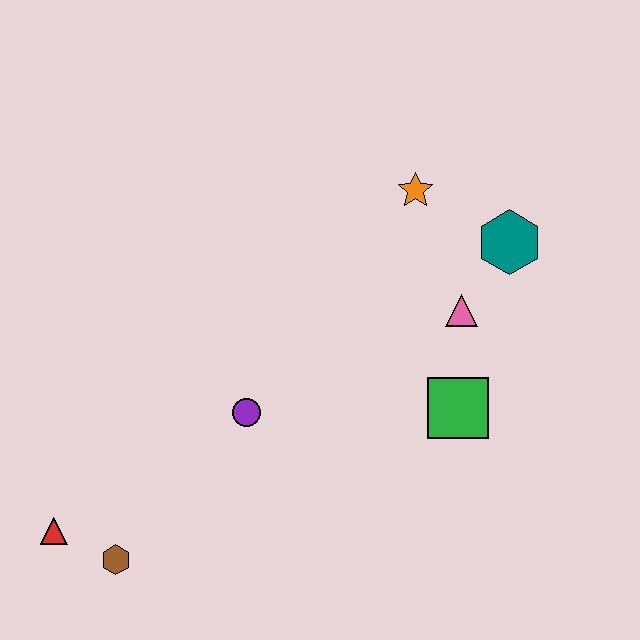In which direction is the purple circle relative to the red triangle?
The purple circle is to the right of the red triangle.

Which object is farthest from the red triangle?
The teal hexagon is farthest from the red triangle.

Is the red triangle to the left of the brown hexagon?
Yes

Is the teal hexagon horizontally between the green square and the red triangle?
No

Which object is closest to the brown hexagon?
The red triangle is closest to the brown hexagon.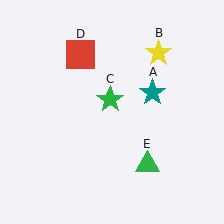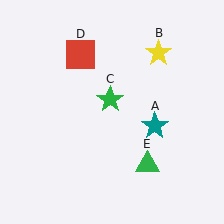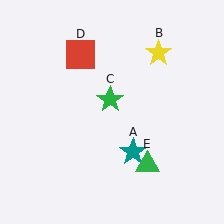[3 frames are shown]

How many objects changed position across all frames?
1 object changed position: teal star (object A).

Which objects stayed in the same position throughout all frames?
Yellow star (object B) and green star (object C) and red square (object D) and green triangle (object E) remained stationary.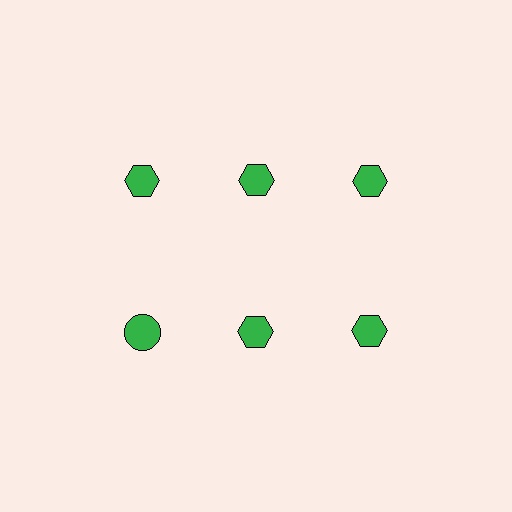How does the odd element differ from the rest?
It has a different shape: circle instead of hexagon.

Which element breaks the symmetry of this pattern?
The green circle in the second row, leftmost column breaks the symmetry. All other shapes are green hexagons.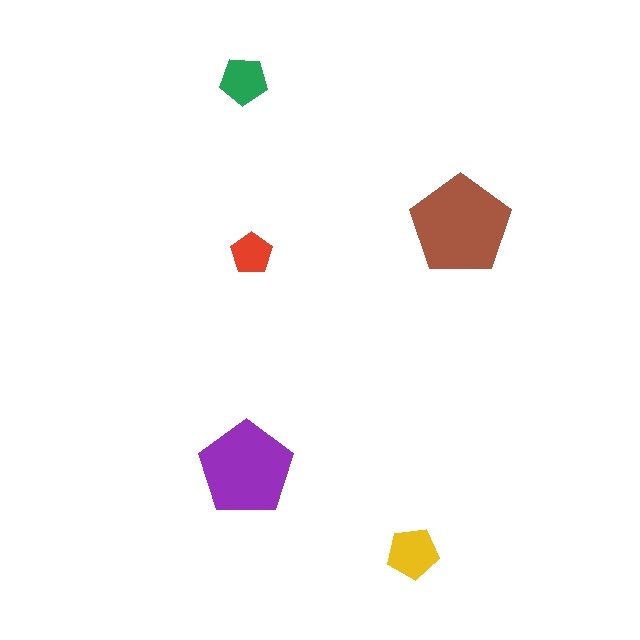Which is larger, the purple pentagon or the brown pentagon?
The brown one.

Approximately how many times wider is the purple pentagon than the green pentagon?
About 2 times wider.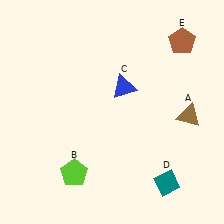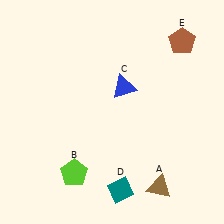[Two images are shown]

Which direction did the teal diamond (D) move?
The teal diamond (D) moved left.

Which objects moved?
The objects that moved are: the brown triangle (A), the teal diamond (D).